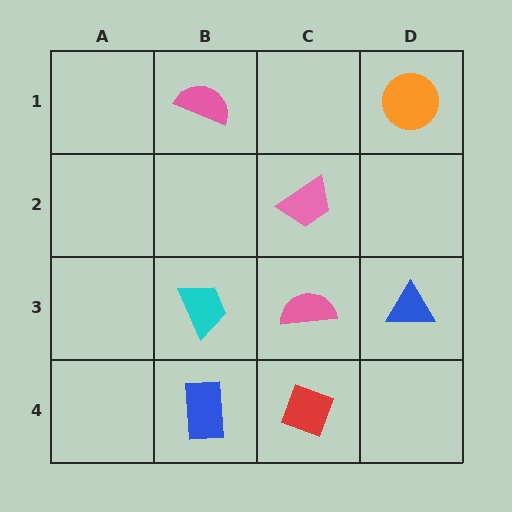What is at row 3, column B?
A cyan trapezoid.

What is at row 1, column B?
A pink semicircle.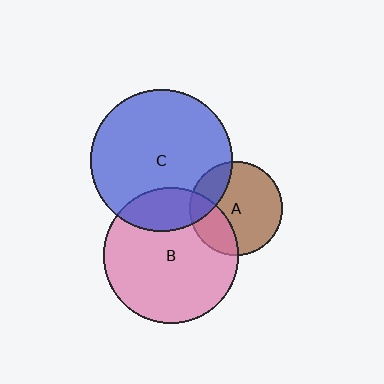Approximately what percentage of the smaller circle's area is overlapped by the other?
Approximately 20%.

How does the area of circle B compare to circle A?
Approximately 2.1 times.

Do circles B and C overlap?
Yes.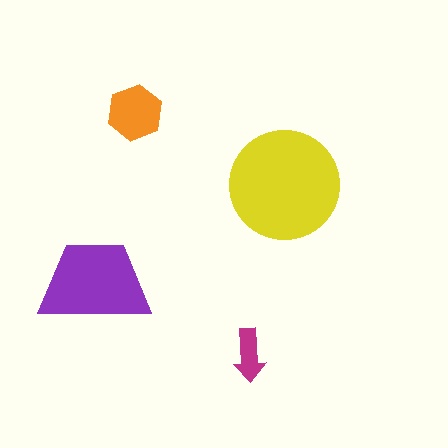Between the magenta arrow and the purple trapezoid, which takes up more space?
The purple trapezoid.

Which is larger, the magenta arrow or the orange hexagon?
The orange hexagon.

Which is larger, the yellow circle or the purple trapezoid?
The yellow circle.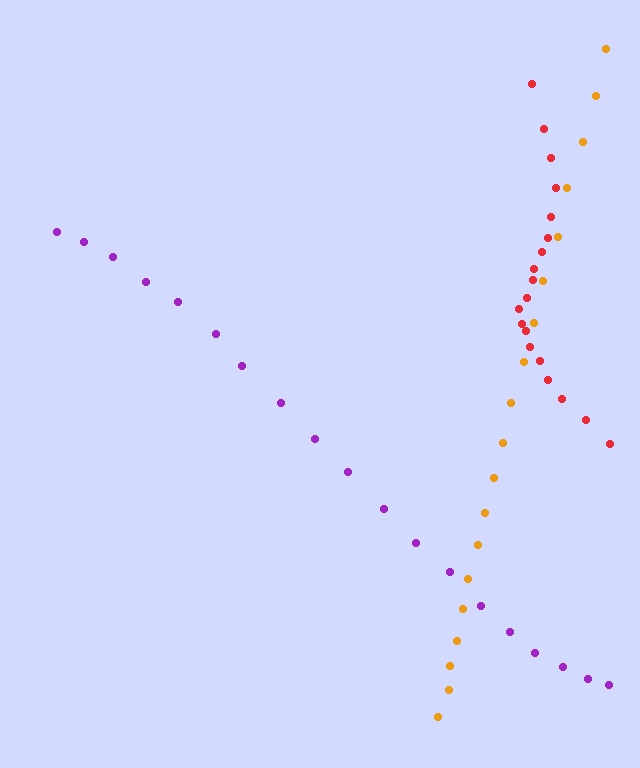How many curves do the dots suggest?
There are 3 distinct paths.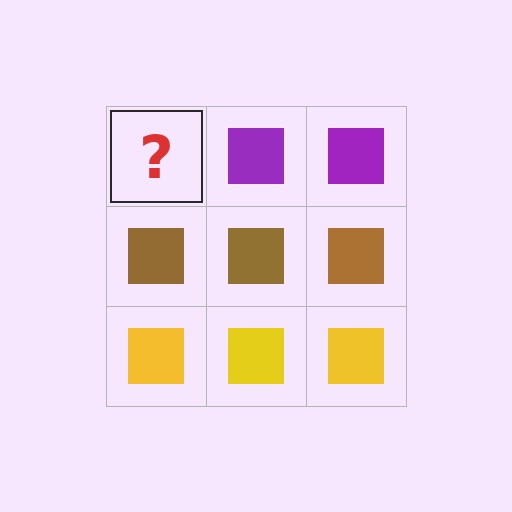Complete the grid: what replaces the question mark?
The question mark should be replaced with a purple square.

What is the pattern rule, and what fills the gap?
The rule is that each row has a consistent color. The gap should be filled with a purple square.